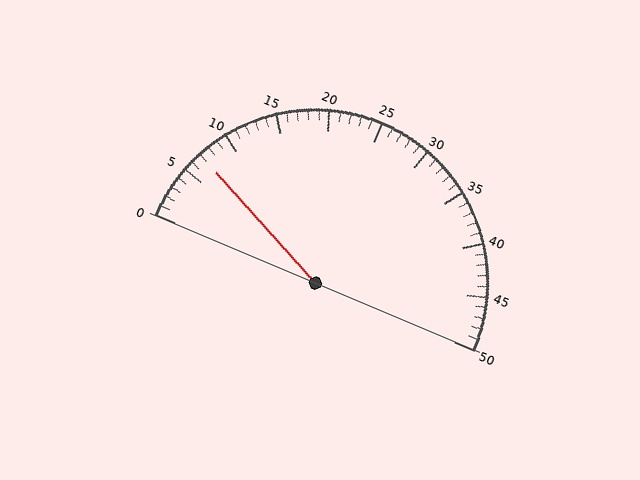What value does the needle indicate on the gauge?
The needle indicates approximately 7.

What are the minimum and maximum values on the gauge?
The gauge ranges from 0 to 50.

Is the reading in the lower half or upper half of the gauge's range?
The reading is in the lower half of the range (0 to 50).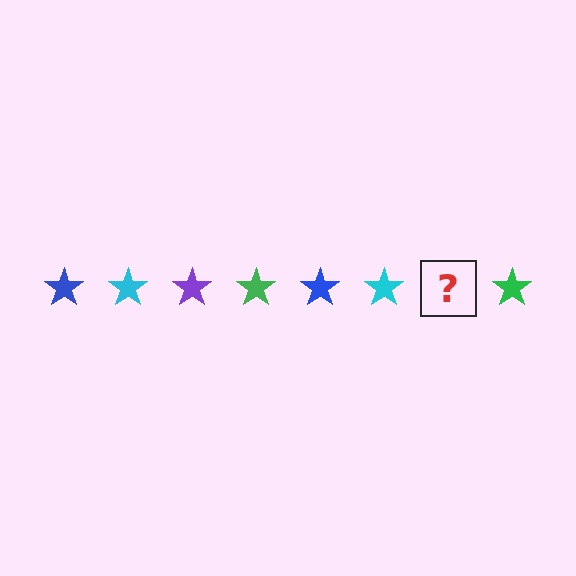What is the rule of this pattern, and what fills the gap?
The rule is that the pattern cycles through blue, cyan, purple, green stars. The gap should be filled with a purple star.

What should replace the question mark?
The question mark should be replaced with a purple star.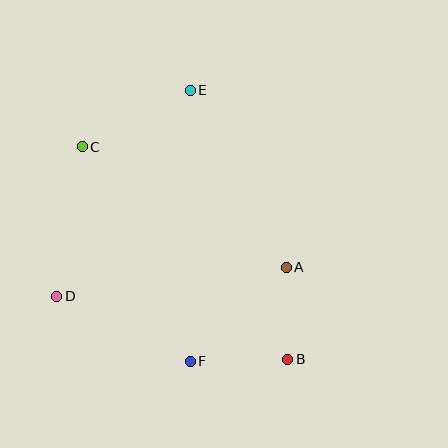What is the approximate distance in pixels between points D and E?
The distance between D and E is approximately 245 pixels.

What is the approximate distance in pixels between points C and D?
The distance between C and D is approximately 151 pixels.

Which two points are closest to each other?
Points A and B are closest to each other.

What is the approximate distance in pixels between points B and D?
The distance between B and D is approximately 240 pixels.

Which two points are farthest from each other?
Points B and C are farthest from each other.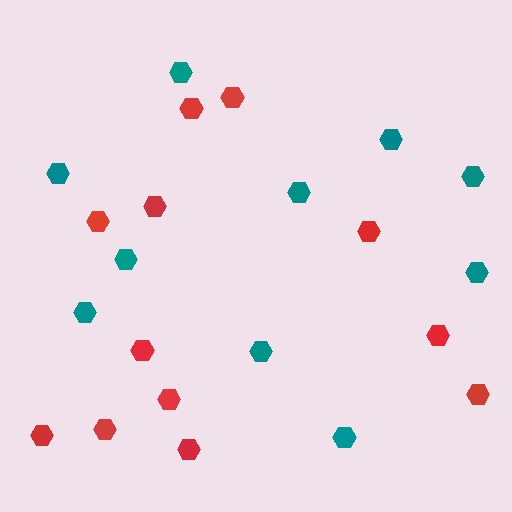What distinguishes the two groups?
There are 2 groups: one group of red hexagons (12) and one group of teal hexagons (10).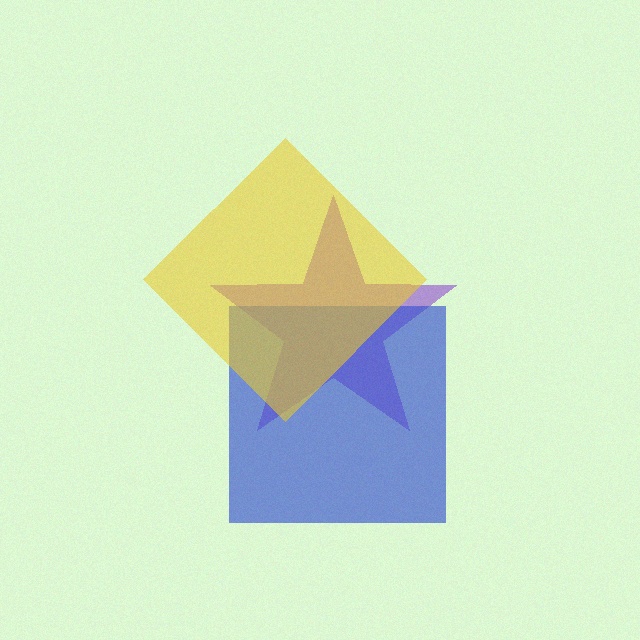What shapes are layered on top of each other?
The layered shapes are: a purple star, a blue square, a yellow diamond.